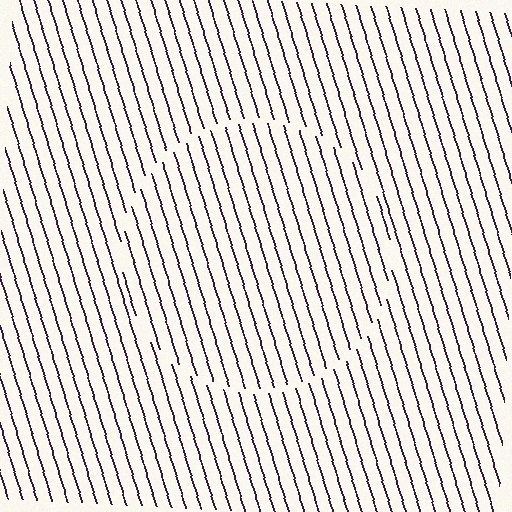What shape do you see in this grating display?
An illusory circle. The interior of the shape contains the same grating, shifted by half a period — the contour is defined by the phase discontinuity where line-ends from the inner and outer gratings abut.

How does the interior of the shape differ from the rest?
The interior of the shape contains the same grating, shifted by half a period — the contour is defined by the phase discontinuity where line-ends from the inner and outer gratings abut.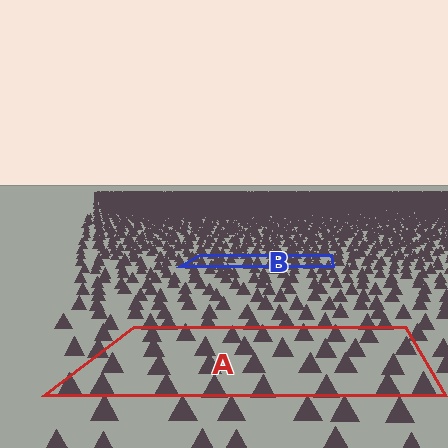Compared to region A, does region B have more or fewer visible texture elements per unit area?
Region B has more texture elements per unit area — they are packed more densely because it is farther away.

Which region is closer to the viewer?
Region A is closer. The texture elements there are larger and more spread out.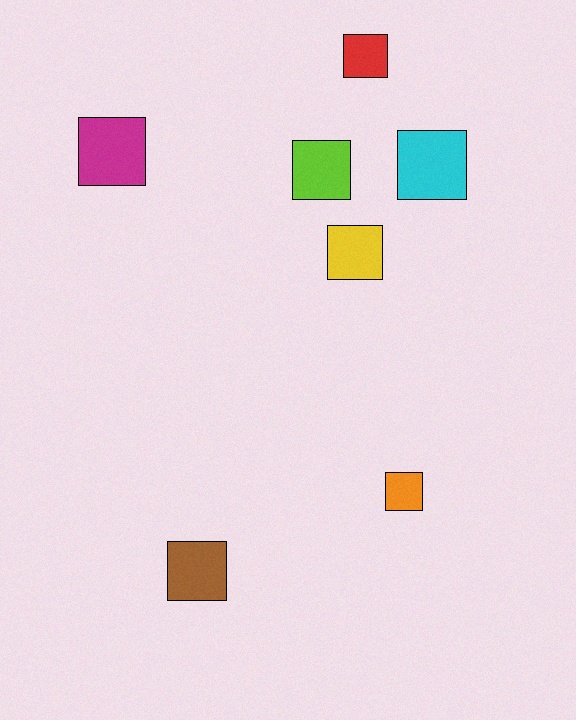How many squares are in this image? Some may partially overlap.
There are 7 squares.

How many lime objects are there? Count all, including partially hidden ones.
There is 1 lime object.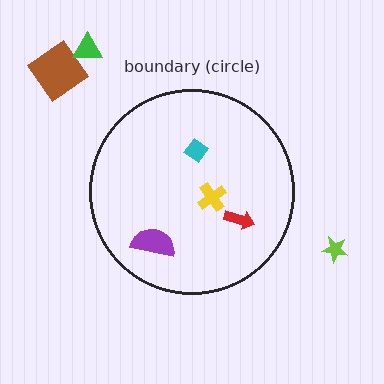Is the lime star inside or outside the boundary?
Outside.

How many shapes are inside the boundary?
4 inside, 3 outside.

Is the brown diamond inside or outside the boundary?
Outside.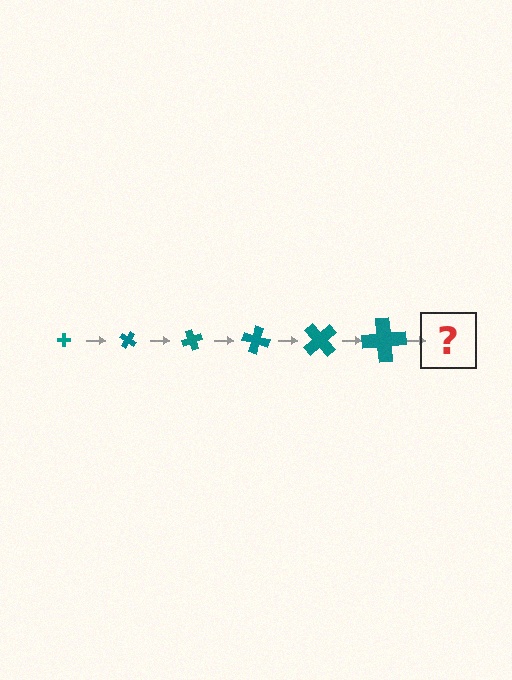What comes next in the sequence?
The next element should be a cross, larger than the previous one and rotated 210 degrees from the start.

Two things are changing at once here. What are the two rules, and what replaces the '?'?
The two rules are that the cross grows larger each step and it rotates 35 degrees each step. The '?' should be a cross, larger than the previous one and rotated 210 degrees from the start.